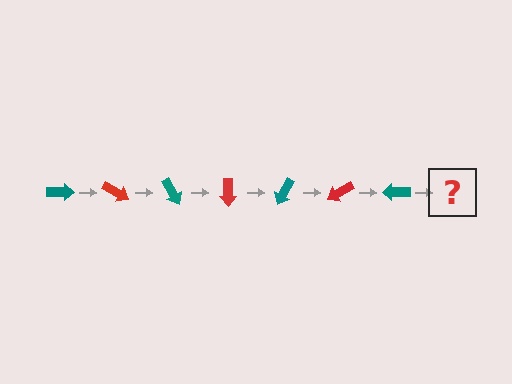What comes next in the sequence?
The next element should be a red arrow, rotated 210 degrees from the start.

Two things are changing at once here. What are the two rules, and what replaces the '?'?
The two rules are that it rotates 30 degrees each step and the color cycles through teal and red. The '?' should be a red arrow, rotated 210 degrees from the start.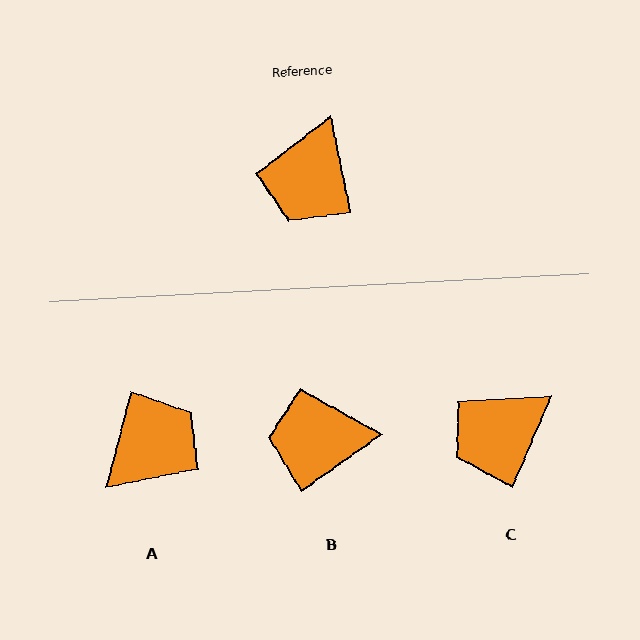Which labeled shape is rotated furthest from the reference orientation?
A, about 154 degrees away.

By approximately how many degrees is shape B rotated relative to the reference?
Approximately 67 degrees clockwise.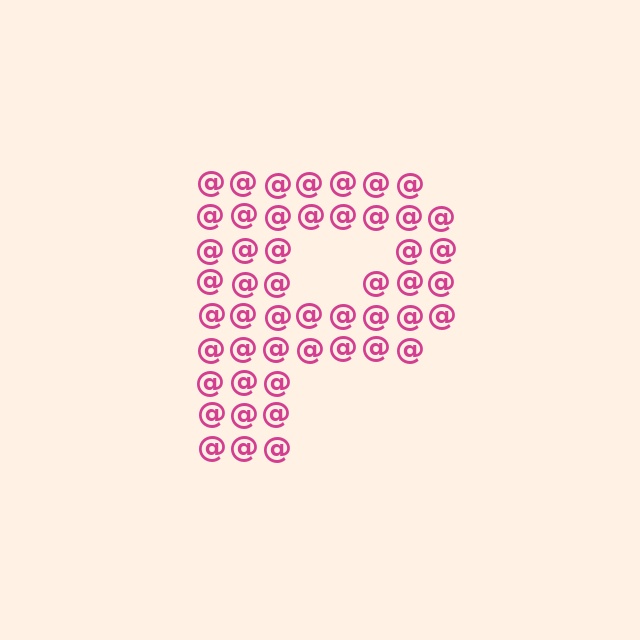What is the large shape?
The large shape is the letter P.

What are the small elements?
The small elements are at signs.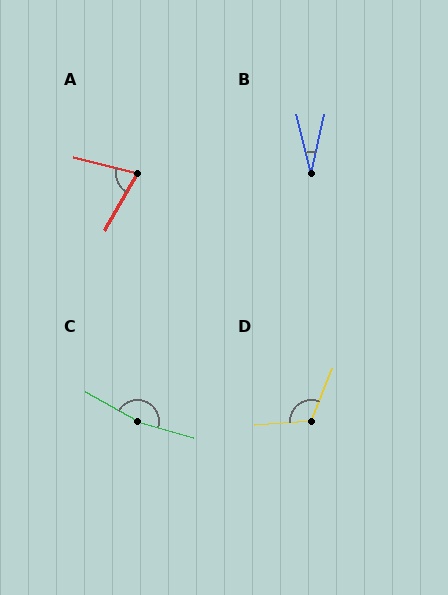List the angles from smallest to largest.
B (27°), A (75°), D (116°), C (167°).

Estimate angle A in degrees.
Approximately 75 degrees.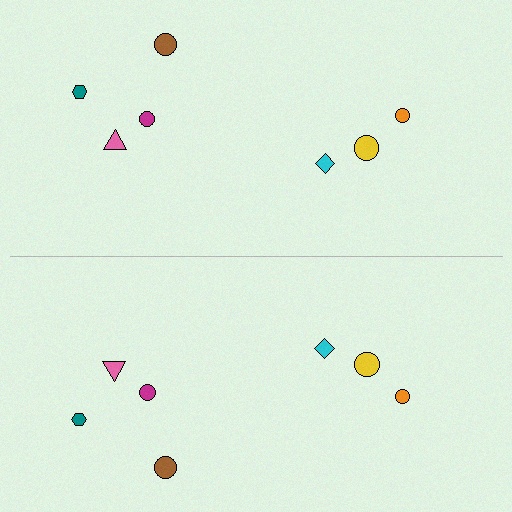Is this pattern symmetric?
Yes, this pattern has bilateral (reflection) symmetry.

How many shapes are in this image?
There are 14 shapes in this image.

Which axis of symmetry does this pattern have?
The pattern has a horizontal axis of symmetry running through the center of the image.